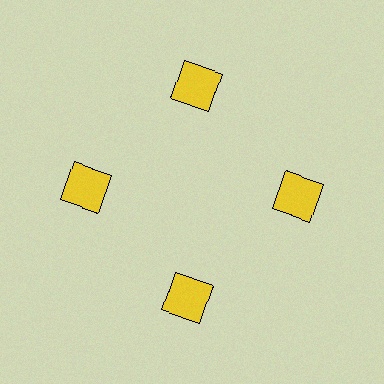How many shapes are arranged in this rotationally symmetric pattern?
There are 4 shapes, arranged in 4 groups of 1.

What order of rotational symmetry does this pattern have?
This pattern has 4-fold rotational symmetry.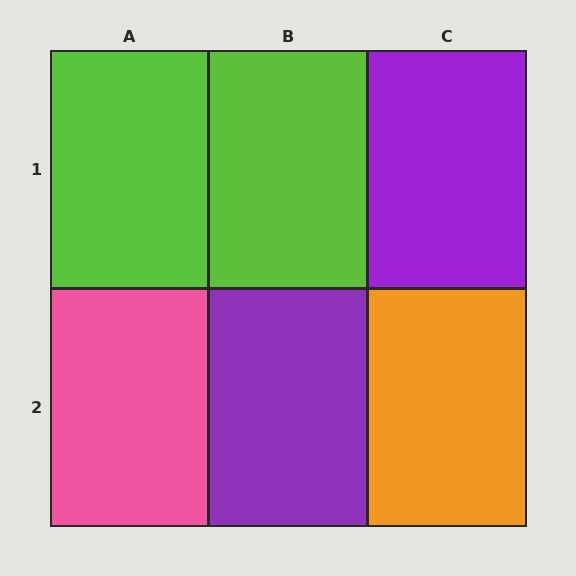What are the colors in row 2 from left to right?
Pink, purple, orange.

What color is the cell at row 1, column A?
Lime.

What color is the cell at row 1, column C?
Purple.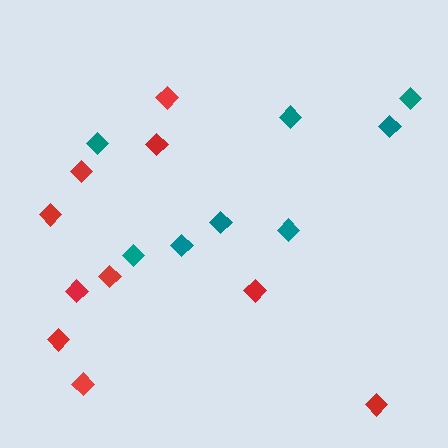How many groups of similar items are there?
There are 2 groups: one group of teal diamonds (8) and one group of red diamonds (10).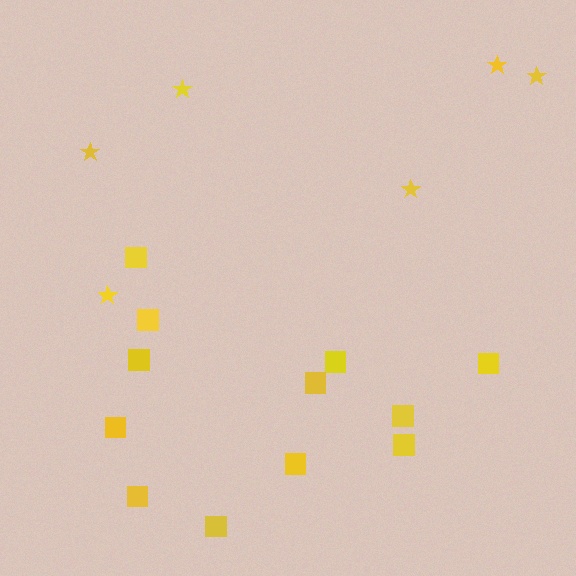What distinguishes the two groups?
There are 2 groups: one group of squares (12) and one group of stars (6).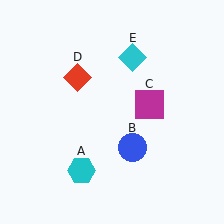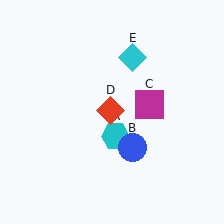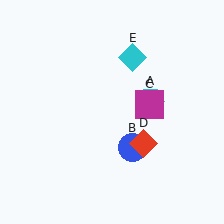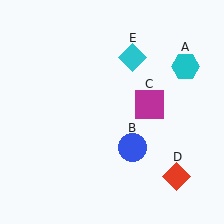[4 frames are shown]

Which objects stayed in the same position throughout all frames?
Blue circle (object B) and magenta square (object C) and cyan diamond (object E) remained stationary.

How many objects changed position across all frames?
2 objects changed position: cyan hexagon (object A), red diamond (object D).